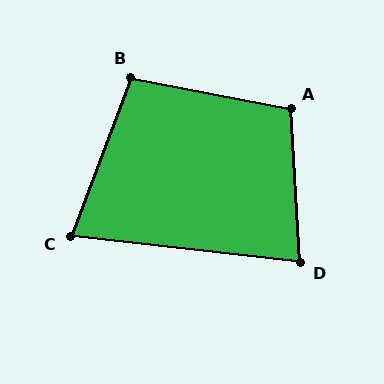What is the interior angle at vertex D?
Approximately 80 degrees (acute).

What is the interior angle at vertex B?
Approximately 100 degrees (obtuse).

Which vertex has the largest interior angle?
A, at approximately 104 degrees.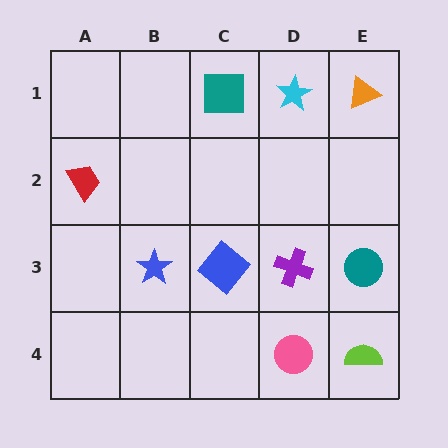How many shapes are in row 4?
2 shapes.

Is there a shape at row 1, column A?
No, that cell is empty.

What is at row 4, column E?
A lime semicircle.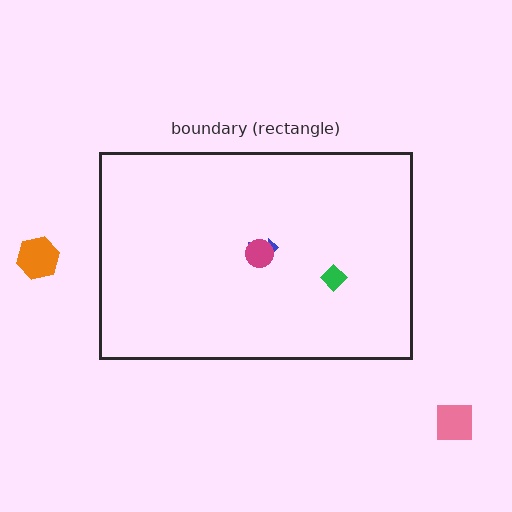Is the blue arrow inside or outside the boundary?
Inside.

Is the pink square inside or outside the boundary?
Outside.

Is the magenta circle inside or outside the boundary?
Inside.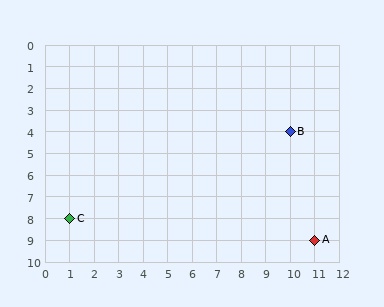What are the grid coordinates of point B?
Point B is at grid coordinates (10, 4).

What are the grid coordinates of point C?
Point C is at grid coordinates (1, 8).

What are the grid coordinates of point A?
Point A is at grid coordinates (11, 9).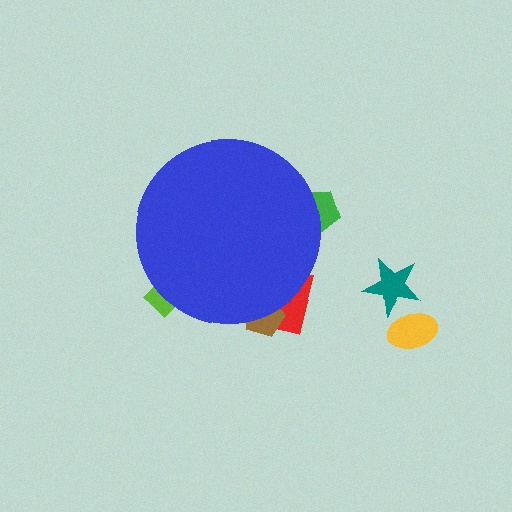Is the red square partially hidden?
Yes, the red square is partially hidden behind the blue circle.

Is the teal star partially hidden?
No, the teal star is fully visible.